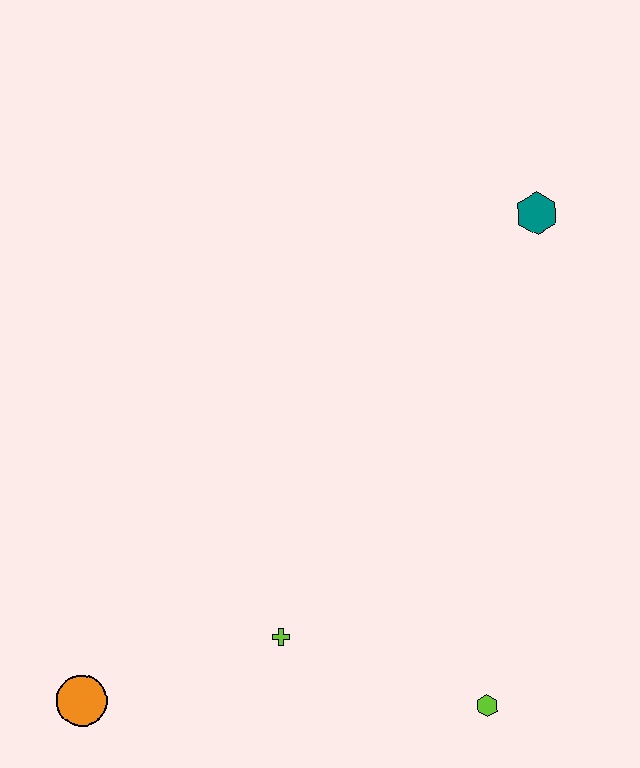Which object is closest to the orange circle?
The lime cross is closest to the orange circle.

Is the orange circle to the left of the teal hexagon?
Yes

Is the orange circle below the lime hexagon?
No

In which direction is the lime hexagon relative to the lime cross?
The lime hexagon is to the right of the lime cross.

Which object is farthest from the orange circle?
The teal hexagon is farthest from the orange circle.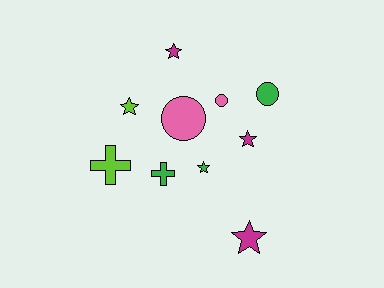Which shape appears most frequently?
Star, with 5 objects.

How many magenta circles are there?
There are no magenta circles.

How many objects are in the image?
There are 10 objects.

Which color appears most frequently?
Green, with 3 objects.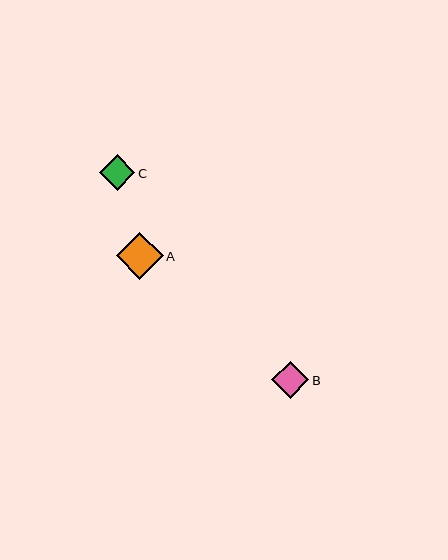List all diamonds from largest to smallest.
From largest to smallest: A, B, C.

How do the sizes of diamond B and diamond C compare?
Diamond B and diamond C are approximately the same size.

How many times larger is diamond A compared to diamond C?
Diamond A is approximately 1.3 times the size of diamond C.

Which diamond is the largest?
Diamond A is the largest with a size of approximately 47 pixels.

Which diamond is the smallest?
Diamond C is the smallest with a size of approximately 35 pixels.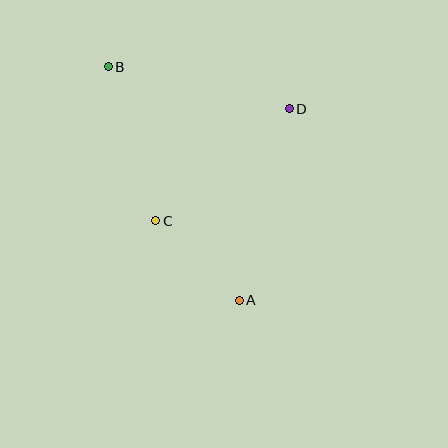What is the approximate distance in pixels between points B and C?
The distance between B and C is approximately 162 pixels.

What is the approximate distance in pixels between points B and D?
The distance between B and D is approximately 186 pixels.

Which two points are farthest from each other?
Points A and B are farthest from each other.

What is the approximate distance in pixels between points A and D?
The distance between A and D is approximately 198 pixels.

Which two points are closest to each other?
Points A and C are closest to each other.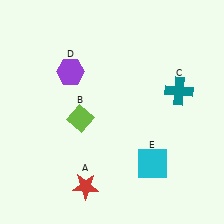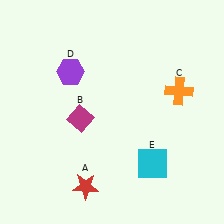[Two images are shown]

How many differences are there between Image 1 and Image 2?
There are 2 differences between the two images.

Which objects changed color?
B changed from lime to magenta. C changed from teal to orange.